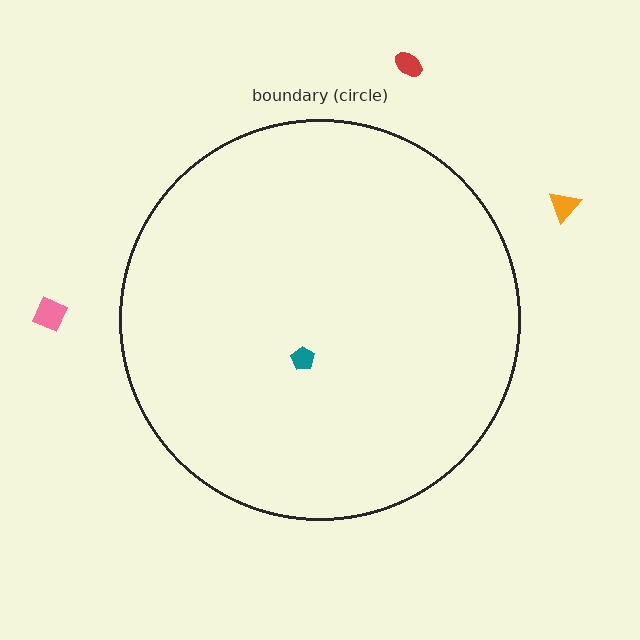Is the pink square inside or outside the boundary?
Outside.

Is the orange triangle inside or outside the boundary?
Outside.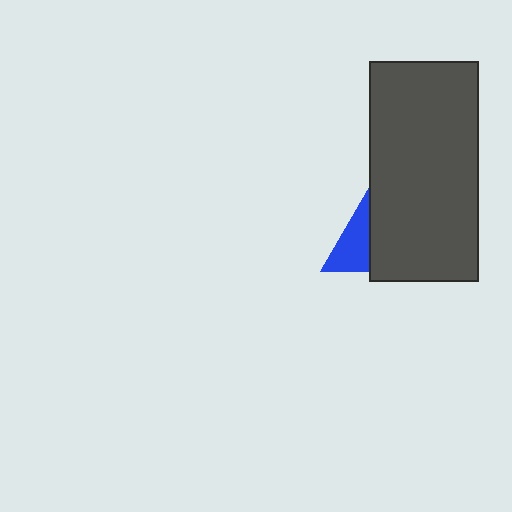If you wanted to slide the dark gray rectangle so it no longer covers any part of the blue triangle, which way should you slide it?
Slide it right — that is the most direct way to separate the two shapes.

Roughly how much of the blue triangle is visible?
A small part of it is visible (roughly 41%).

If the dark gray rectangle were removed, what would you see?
You would see the complete blue triangle.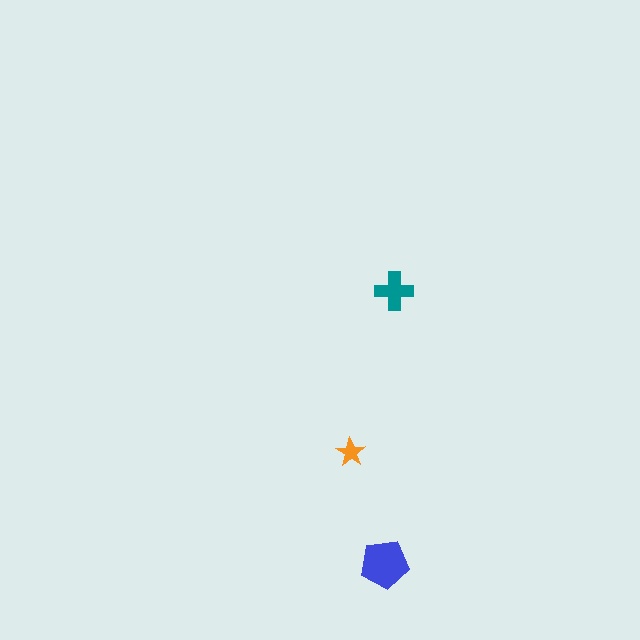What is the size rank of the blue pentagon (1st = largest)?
1st.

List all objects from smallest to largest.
The orange star, the teal cross, the blue pentagon.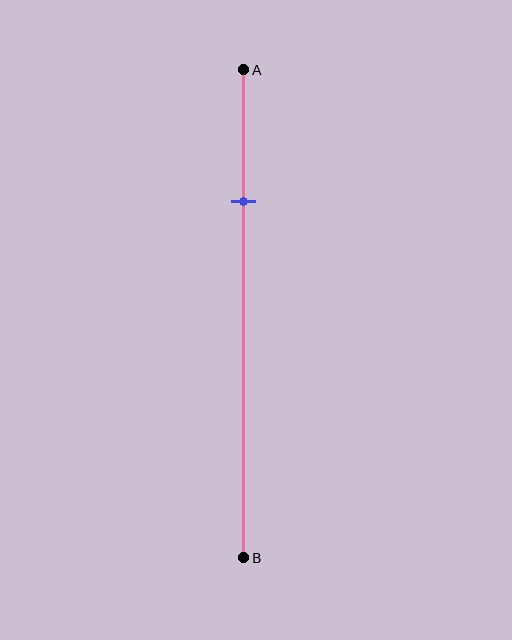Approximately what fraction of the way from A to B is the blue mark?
The blue mark is approximately 25% of the way from A to B.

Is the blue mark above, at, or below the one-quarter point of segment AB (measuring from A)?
The blue mark is approximately at the one-quarter point of segment AB.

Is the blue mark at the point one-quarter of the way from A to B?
Yes, the mark is approximately at the one-quarter point.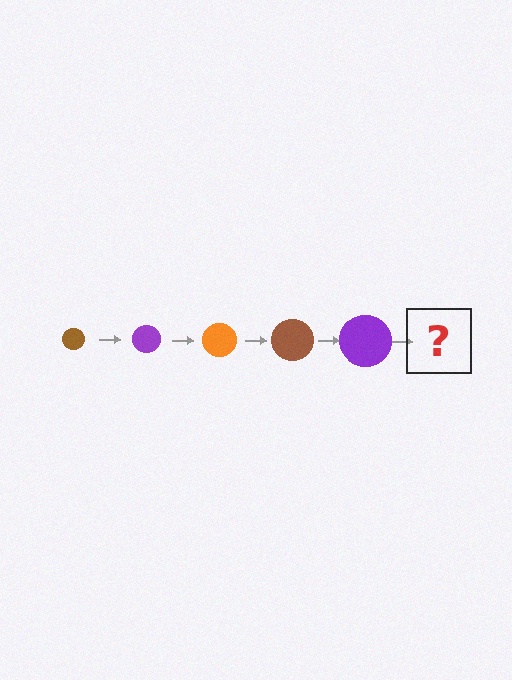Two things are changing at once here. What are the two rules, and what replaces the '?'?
The two rules are that the circle grows larger each step and the color cycles through brown, purple, and orange. The '?' should be an orange circle, larger than the previous one.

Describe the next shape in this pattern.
It should be an orange circle, larger than the previous one.